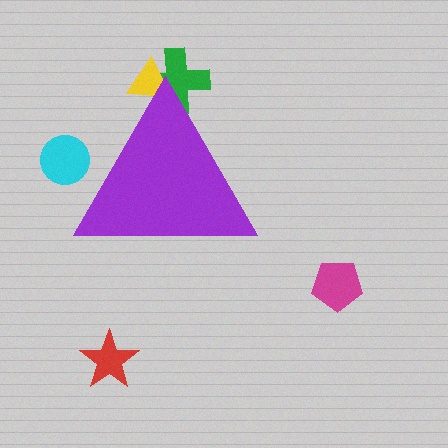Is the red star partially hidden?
No, the red star is fully visible.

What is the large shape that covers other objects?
A purple triangle.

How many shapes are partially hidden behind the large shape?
3 shapes are partially hidden.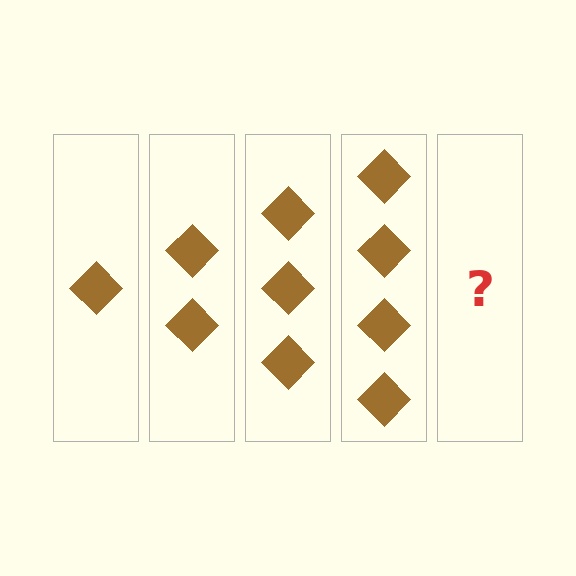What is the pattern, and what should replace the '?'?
The pattern is that each step adds one more diamond. The '?' should be 5 diamonds.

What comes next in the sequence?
The next element should be 5 diamonds.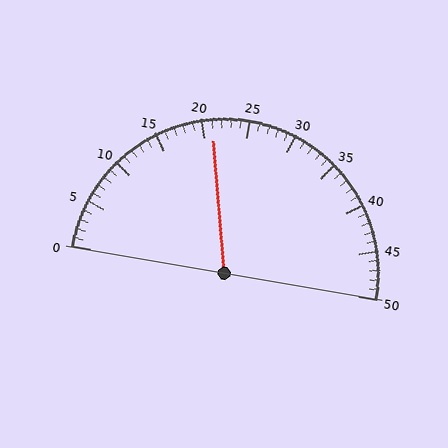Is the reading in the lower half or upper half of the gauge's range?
The reading is in the lower half of the range (0 to 50).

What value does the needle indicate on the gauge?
The needle indicates approximately 21.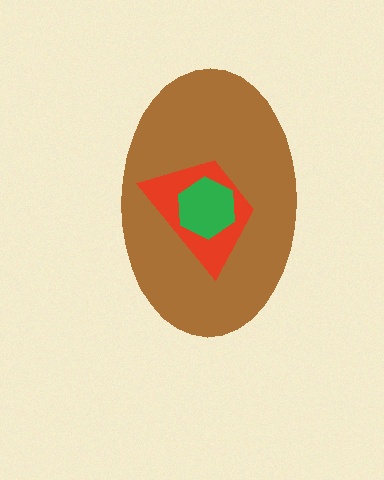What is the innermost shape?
The green hexagon.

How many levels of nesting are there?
3.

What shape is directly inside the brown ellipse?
The red trapezoid.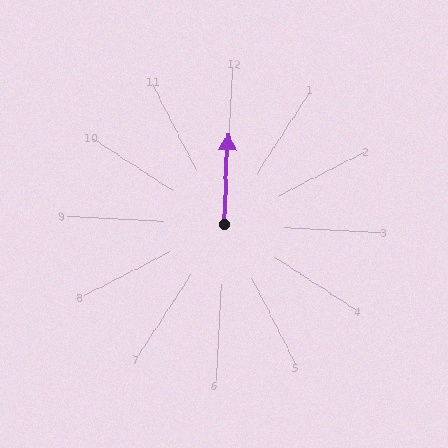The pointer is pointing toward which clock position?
Roughly 12 o'clock.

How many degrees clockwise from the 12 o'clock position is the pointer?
Approximately 360 degrees.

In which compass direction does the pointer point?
North.